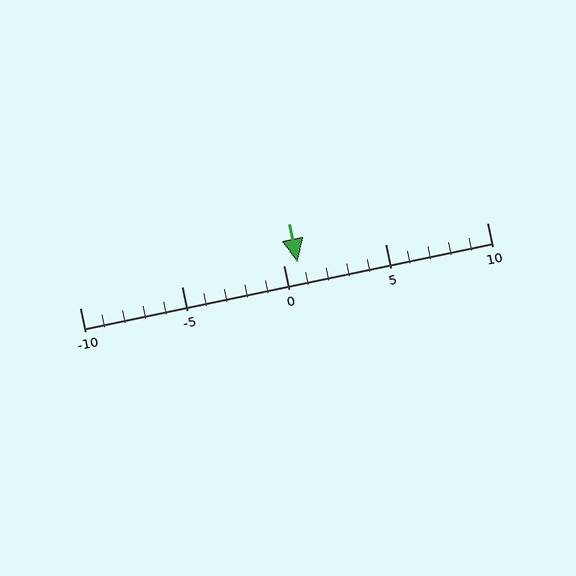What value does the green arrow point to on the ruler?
The green arrow points to approximately 1.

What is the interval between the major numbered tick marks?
The major tick marks are spaced 5 units apart.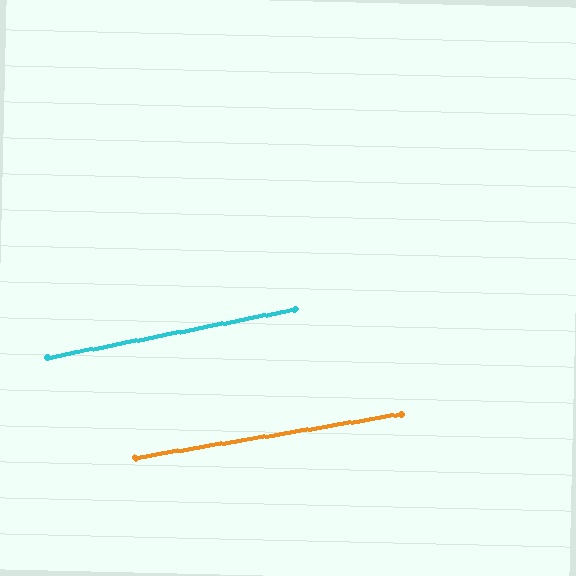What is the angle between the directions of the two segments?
Approximately 2 degrees.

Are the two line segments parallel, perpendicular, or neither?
Parallel — their directions differ by only 1.9°.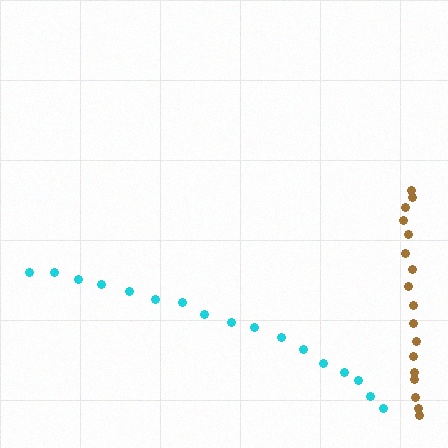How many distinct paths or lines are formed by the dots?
There are 2 distinct paths.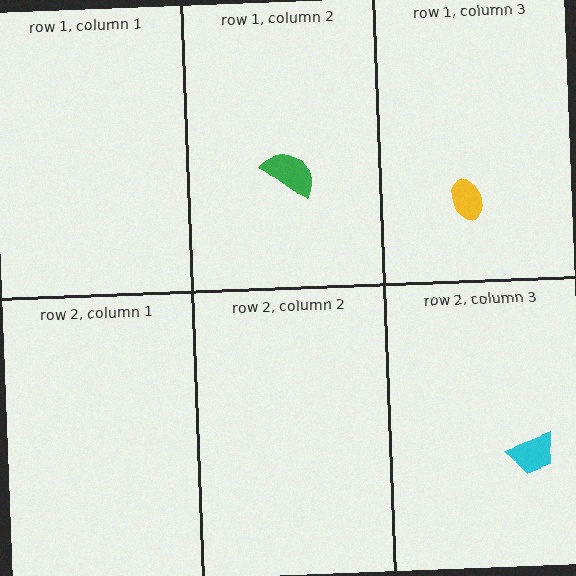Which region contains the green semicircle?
The row 1, column 2 region.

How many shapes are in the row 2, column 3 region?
1.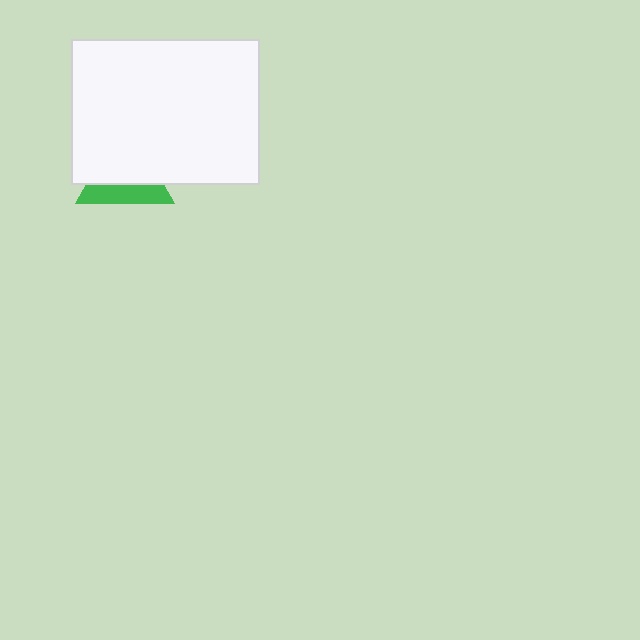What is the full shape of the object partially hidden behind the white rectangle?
The partially hidden object is a green triangle.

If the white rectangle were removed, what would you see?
You would see the complete green triangle.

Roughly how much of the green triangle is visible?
A small part of it is visible (roughly 37%).